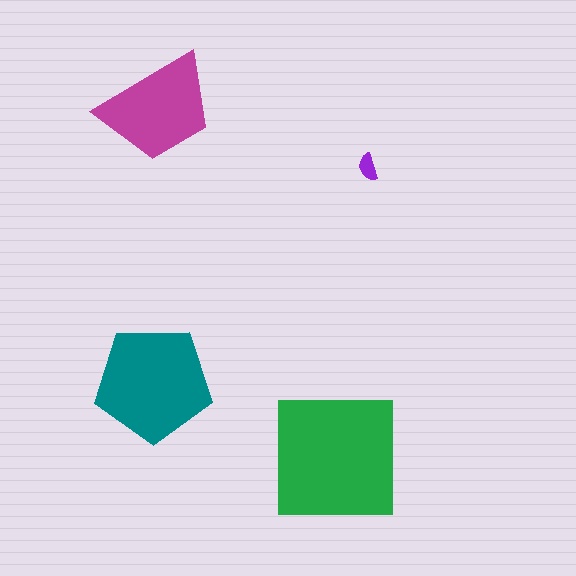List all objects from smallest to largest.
The purple semicircle, the magenta trapezoid, the teal pentagon, the green square.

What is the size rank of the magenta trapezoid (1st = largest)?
3rd.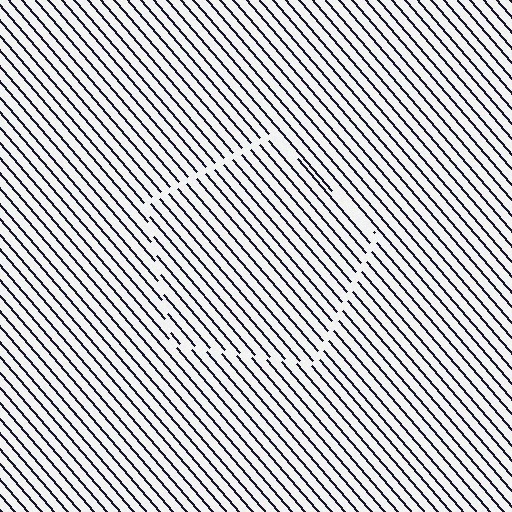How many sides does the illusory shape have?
5 sides — the line-ends trace a pentagon.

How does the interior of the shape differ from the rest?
The interior of the shape contains the same grating, shifted by half a period — the contour is defined by the phase discontinuity where line-ends from the inner and outer gratings abut.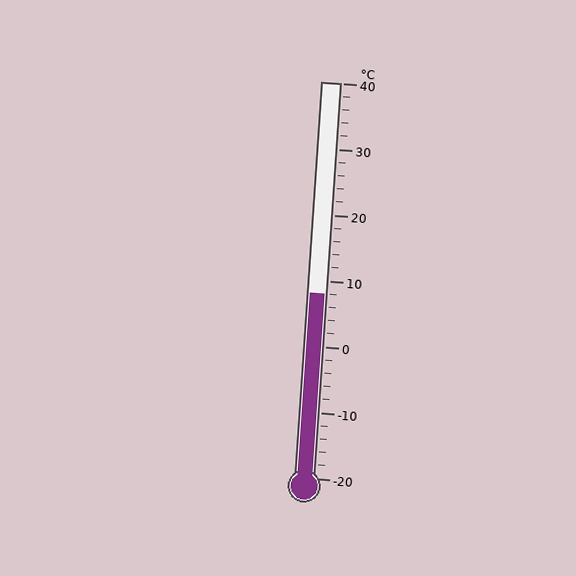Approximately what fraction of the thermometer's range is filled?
The thermometer is filled to approximately 45% of its range.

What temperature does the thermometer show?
The thermometer shows approximately 8°C.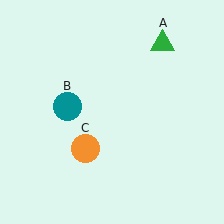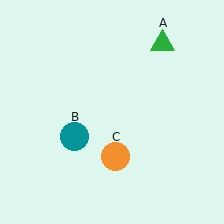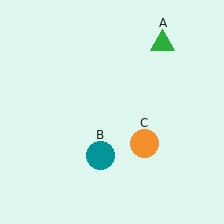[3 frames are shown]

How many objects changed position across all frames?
2 objects changed position: teal circle (object B), orange circle (object C).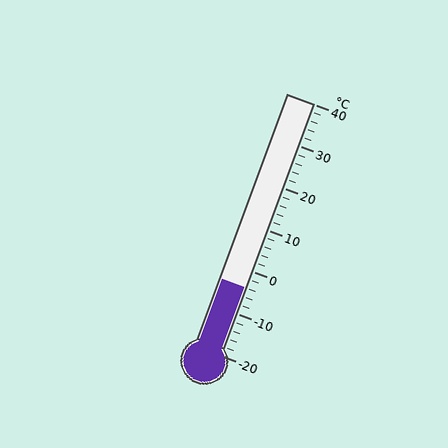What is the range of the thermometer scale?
The thermometer scale ranges from -20°C to 40°C.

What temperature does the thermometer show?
The thermometer shows approximately -4°C.